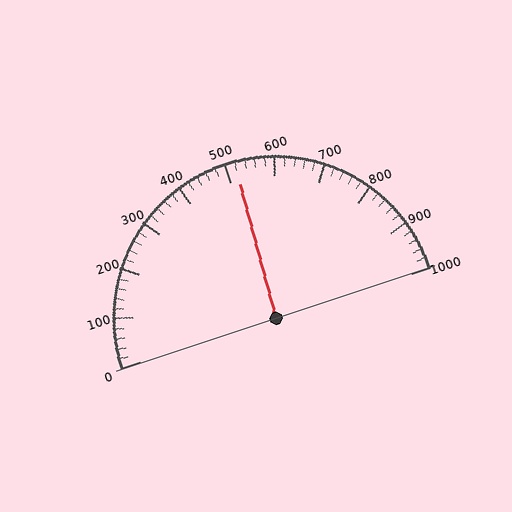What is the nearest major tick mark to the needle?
The nearest major tick mark is 500.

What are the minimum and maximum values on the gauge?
The gauge ranges from 0 to 1000.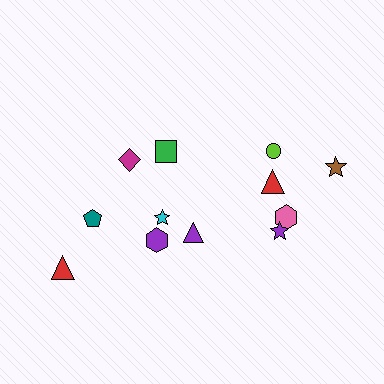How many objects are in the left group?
There are 7 objects.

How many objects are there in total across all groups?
There are 12 objects.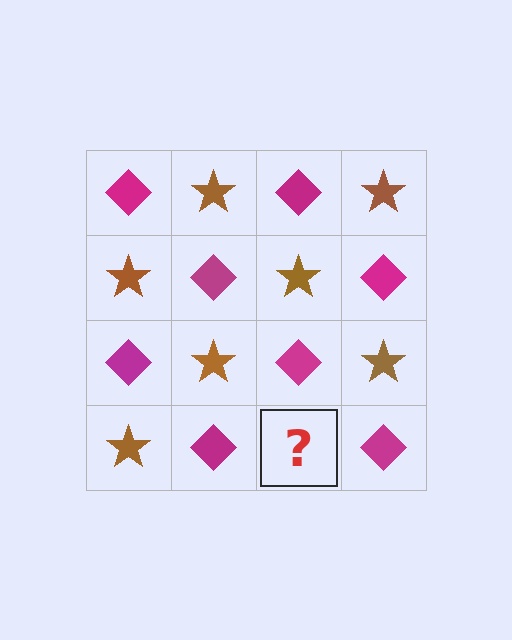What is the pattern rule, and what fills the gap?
The rule is that it alternates magenta diamond and brown star in a checkerboard pattern. The gap should be filled with a brown star.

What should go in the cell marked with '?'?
The missing cell should contain a brown star.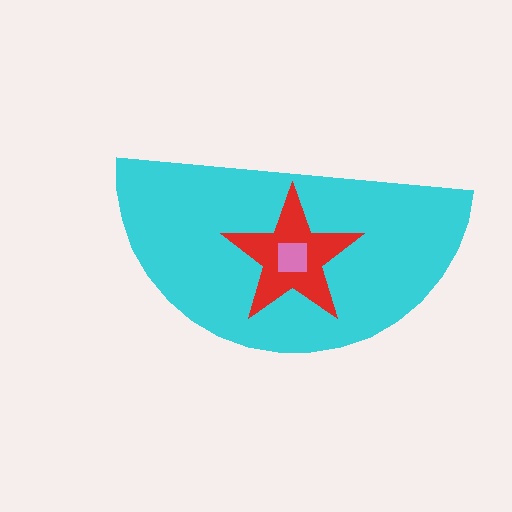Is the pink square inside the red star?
Yes.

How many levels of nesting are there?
3.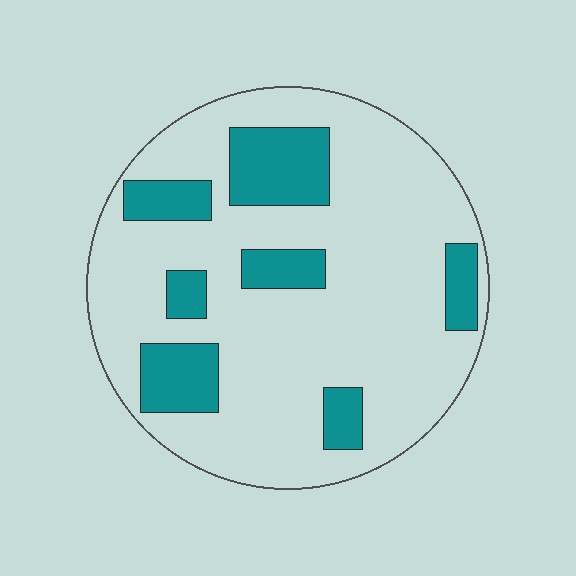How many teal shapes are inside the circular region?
7.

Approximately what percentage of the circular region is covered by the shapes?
Approximately 20%.